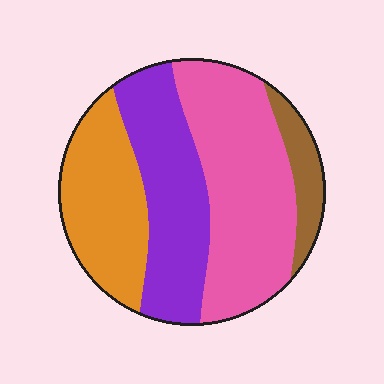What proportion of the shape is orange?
Orange covers 25% of the shape.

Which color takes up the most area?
Pink, at roughly 40%.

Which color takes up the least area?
Brown, at roughly 10%.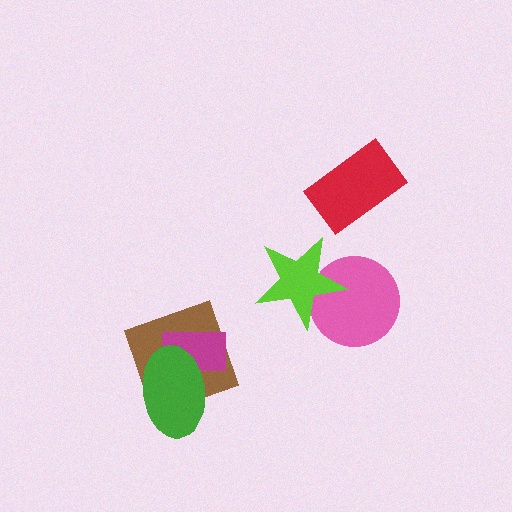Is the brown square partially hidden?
Yes, it is partially covered by another shape.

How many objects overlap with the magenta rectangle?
2 objects overlap with the magenta rectangle.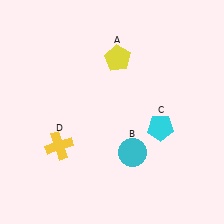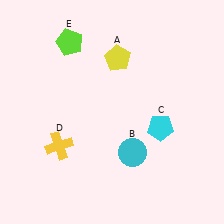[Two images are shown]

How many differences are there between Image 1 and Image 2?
There is 1 difference between the two images.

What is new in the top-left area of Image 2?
A lime pentagon (E) was added in the top-left area of Image 2.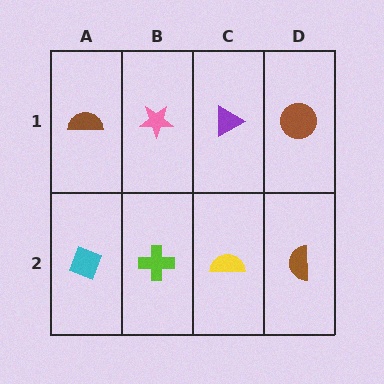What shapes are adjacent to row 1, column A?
A cyan diamond (row 2, column A), a pink star (row 1, column B).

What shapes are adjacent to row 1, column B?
A lime cross (row 2, column B), a brown semicircle (row 1, column A), a purple triangle (row 1, column C).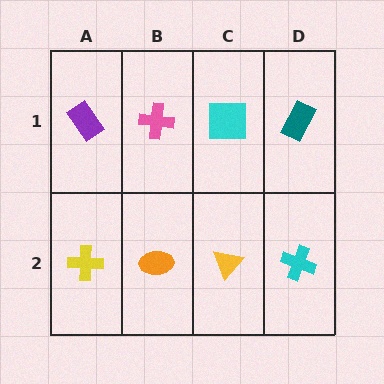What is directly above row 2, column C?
A cyan square.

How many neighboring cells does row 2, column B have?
3.